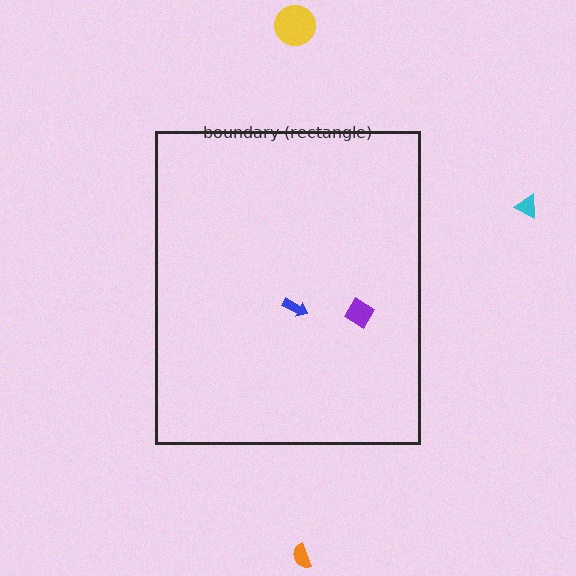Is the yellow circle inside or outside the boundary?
Outside.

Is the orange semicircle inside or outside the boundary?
Outside.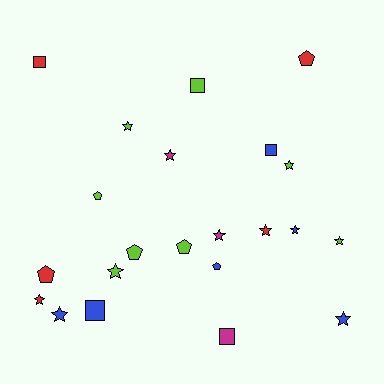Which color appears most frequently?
Lime, with 8 objects.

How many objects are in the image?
There are 22 objects.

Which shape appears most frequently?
Star, with 11 objects.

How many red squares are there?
There is 1 red square.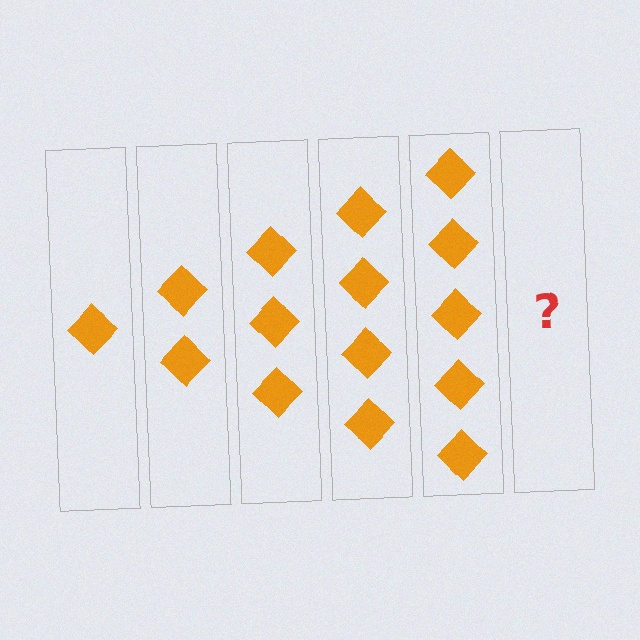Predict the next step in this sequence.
The next step is 6 diamonds.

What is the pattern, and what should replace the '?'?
The pattern is that each step adds one more diamond. The '?' should be 6 diamonds.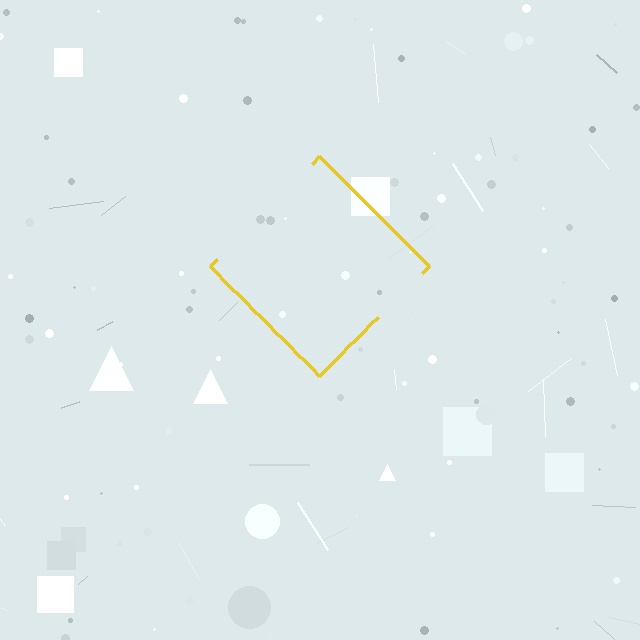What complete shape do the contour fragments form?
The contour fragments form a diamond.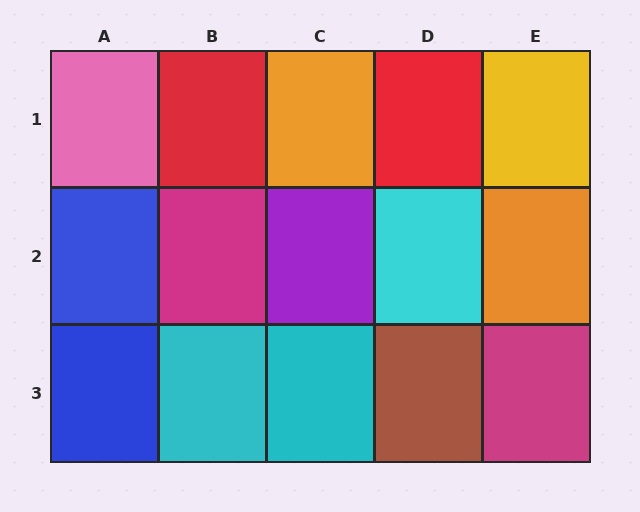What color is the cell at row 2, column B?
Magenta.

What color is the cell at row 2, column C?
Purple.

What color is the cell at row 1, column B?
Red.